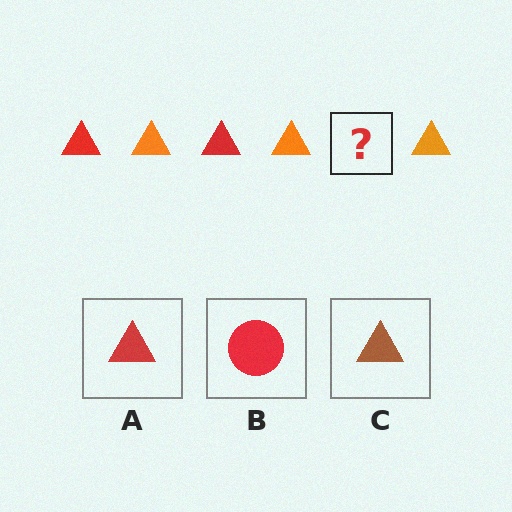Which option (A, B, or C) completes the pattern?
A.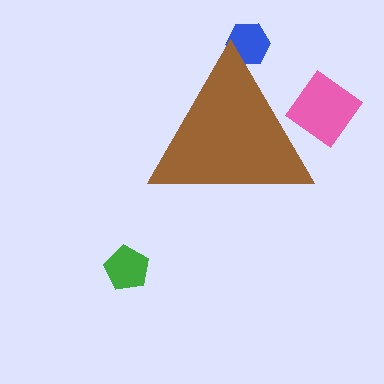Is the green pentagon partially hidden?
No, the green pentagon is fully visible.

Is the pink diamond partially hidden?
Yes, the pink diamond is partially hidden behind the brown triangle.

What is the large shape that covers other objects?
A brown triangle.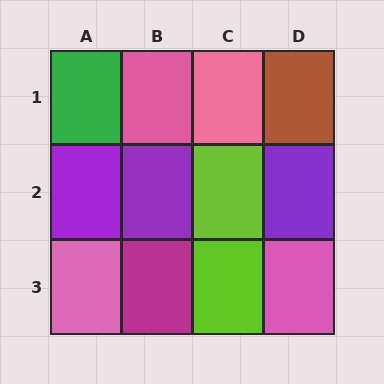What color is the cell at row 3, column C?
Lime.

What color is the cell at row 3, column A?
Pink.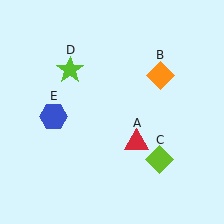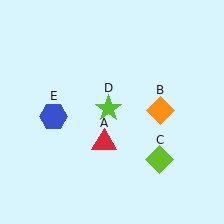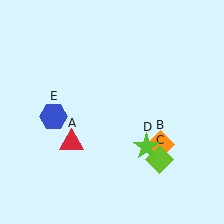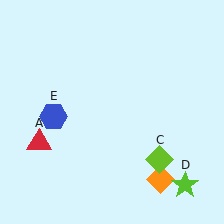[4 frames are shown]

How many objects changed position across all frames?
3 objects changed position: red triangle (object A), orange diamond (object B), lime star (object D).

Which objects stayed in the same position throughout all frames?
Lime diamond (object C) and blue hexagon (object E) remained stationary.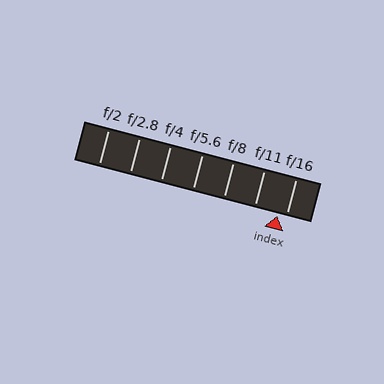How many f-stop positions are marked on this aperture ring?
There are 7 f-stop positions marked.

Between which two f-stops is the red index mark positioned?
The index mark is between f/11 and f/16.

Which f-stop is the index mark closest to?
The index mark is closest to f/16.